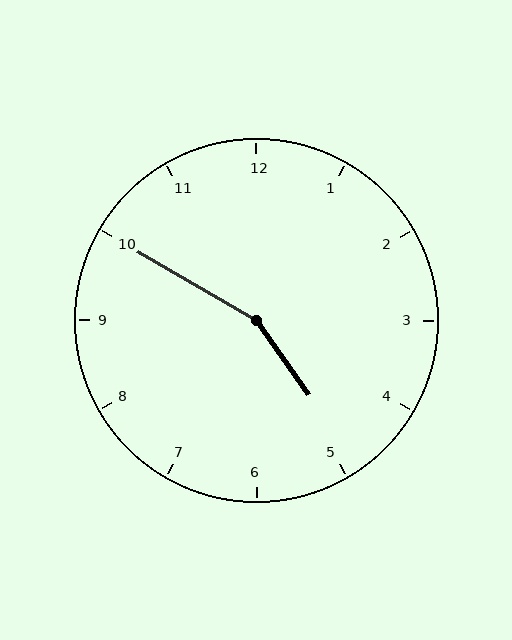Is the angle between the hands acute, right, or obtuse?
It is obtuse.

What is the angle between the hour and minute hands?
Approximately 155 degrees.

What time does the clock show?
4:50.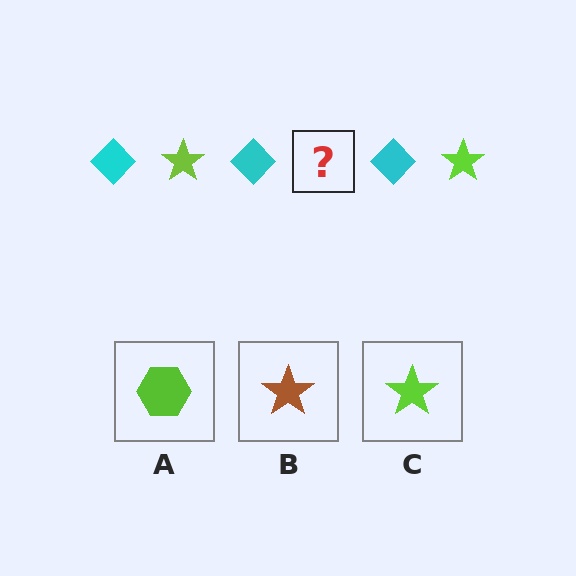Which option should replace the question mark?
Option C.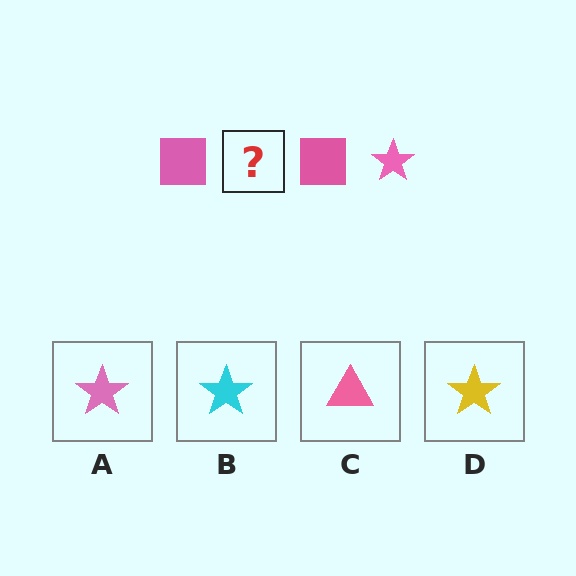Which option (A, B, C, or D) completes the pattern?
A.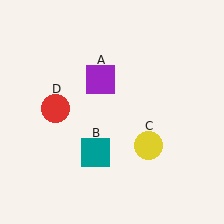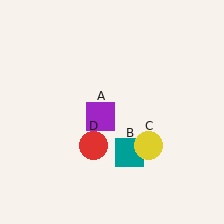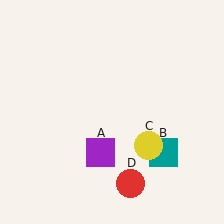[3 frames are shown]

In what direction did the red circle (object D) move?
The red circle (object D) moved down and to the right.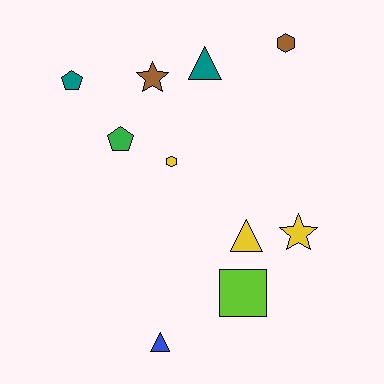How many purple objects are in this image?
There are no purple objects.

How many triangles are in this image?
There are 3 triangles.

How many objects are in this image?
There are 10 objects.